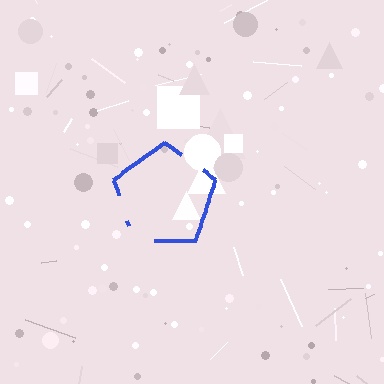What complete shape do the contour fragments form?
The contour fragments form a pentagon.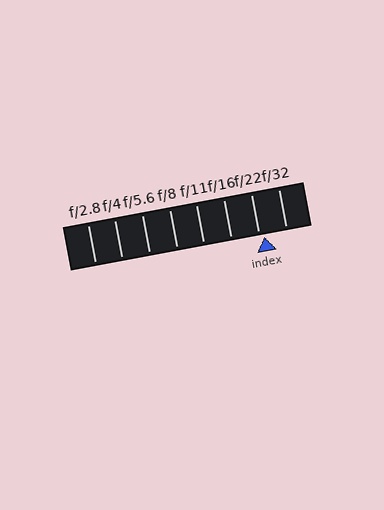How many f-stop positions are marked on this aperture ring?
There are 8 f-stop positions marked.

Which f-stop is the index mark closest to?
The index mark is closest to f/22.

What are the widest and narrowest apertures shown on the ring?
The widest aperture shown is f/2.8 and the narrowest is f/32.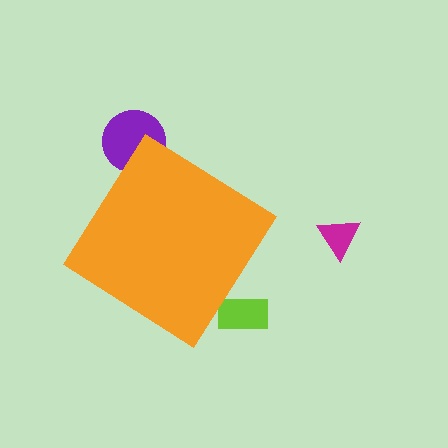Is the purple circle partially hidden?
Yes, the purple circle is partially hidden behind the orange diamond.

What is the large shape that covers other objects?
An orange diamond.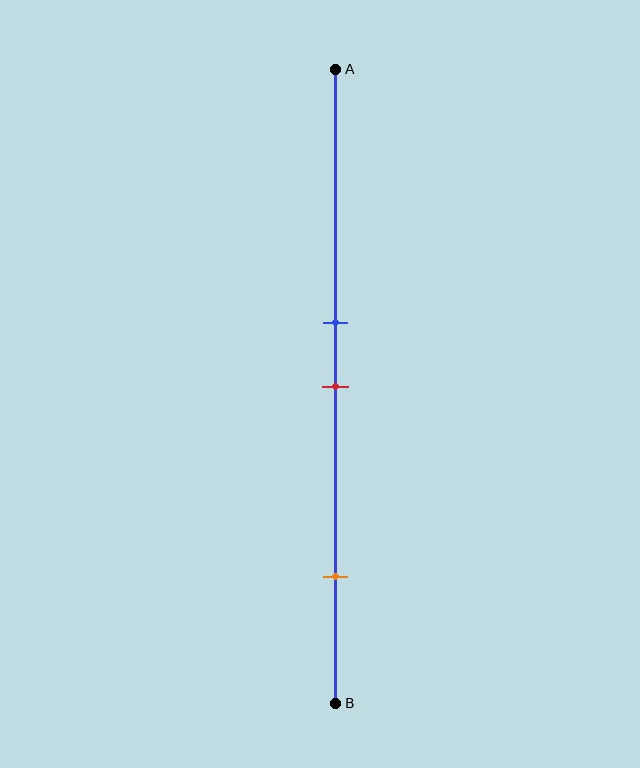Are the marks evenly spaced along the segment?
No, the marks are not evenly spaced.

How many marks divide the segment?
There are 3 marks dividing the segment.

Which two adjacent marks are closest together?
The blue and red marks are the closest adjacent pair.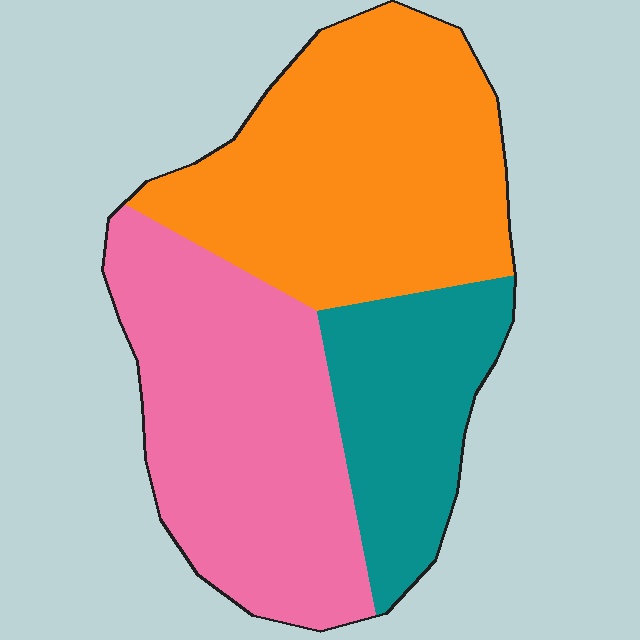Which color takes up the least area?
Teal, at roughly 20%.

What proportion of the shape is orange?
Orange takes up between a quarter and a half of the shape.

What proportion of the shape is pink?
Pink takes up about three eighths (3/8) of the shape.